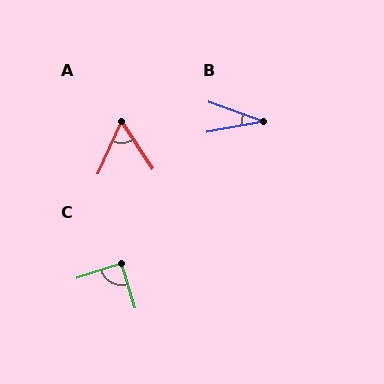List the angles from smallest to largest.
B (31°), A (58°), C (89°).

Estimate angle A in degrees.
Approximately 58 degrees.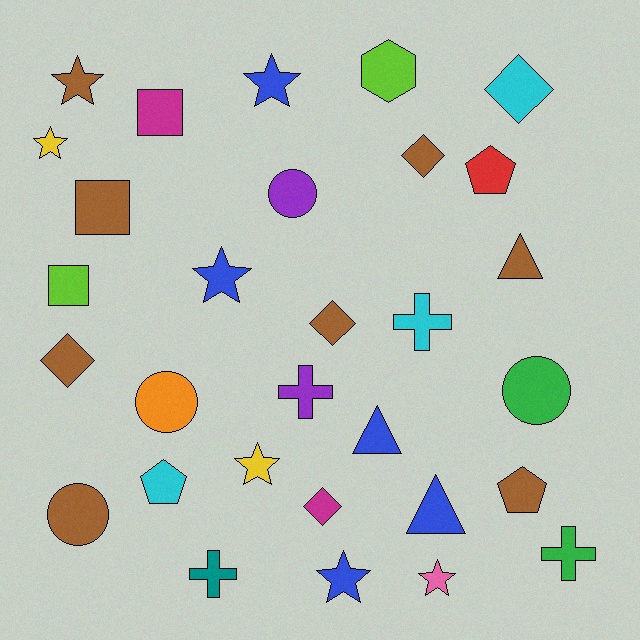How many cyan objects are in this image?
There are 3 cyan objects.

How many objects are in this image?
There are 30 objects.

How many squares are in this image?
There are 3 squares.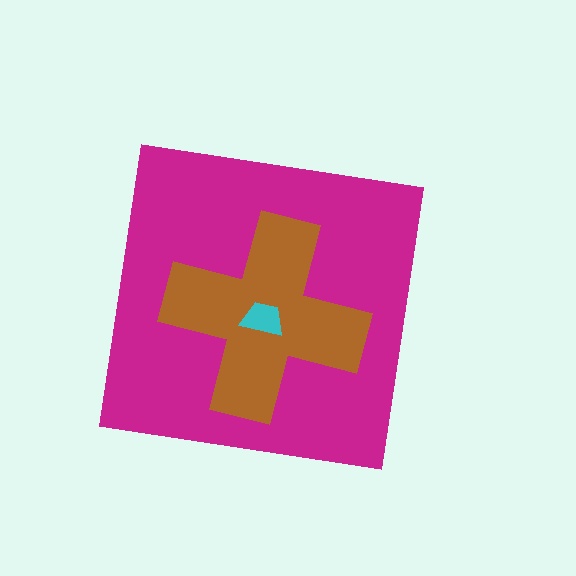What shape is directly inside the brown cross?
The cyan trapezoid.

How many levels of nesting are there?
3.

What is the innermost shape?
The cyan trapezoid.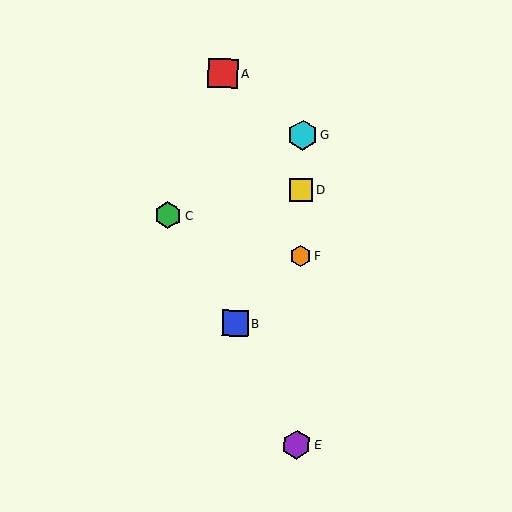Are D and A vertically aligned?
No, D is at x≈302 and A is at x≈223.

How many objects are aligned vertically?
4 objects (D, E, F, G) are aligned vertically.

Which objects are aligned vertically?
Objects D, E, F, G are aligned vertically.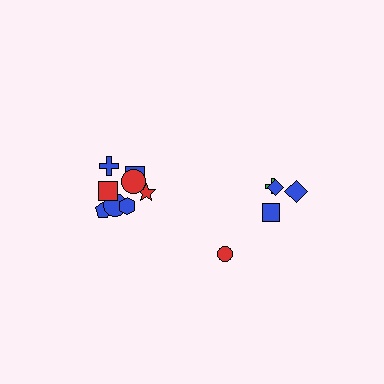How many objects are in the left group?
There are 8 objects.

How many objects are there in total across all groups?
There are 13 objects.